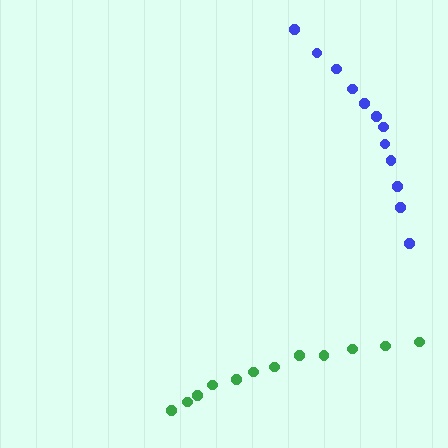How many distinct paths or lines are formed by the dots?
There are 2 distinct paths.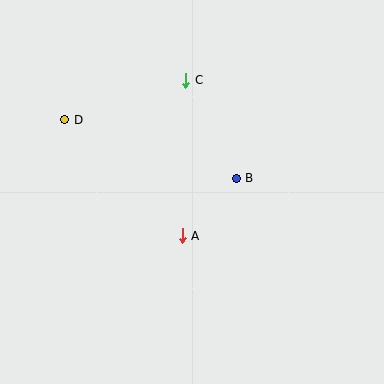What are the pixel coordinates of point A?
Point A is at (182, 236).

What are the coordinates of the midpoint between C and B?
The midpoint between C and B is at (211, 129).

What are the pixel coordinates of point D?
Point D is at (65, 120).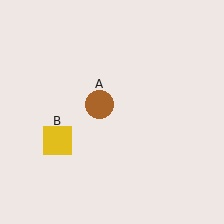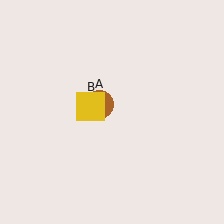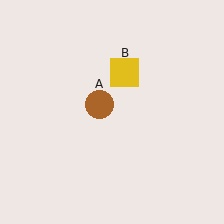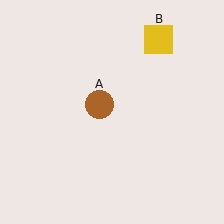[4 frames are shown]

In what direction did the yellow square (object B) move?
The yellow square (object B) moved up and to the right.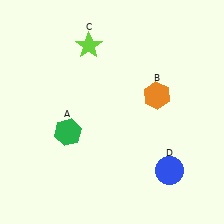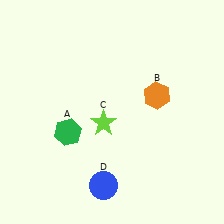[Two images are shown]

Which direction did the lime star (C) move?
The lime star (C) moved down.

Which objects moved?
The objects that moved are: the lime star (C), the blue circle (D).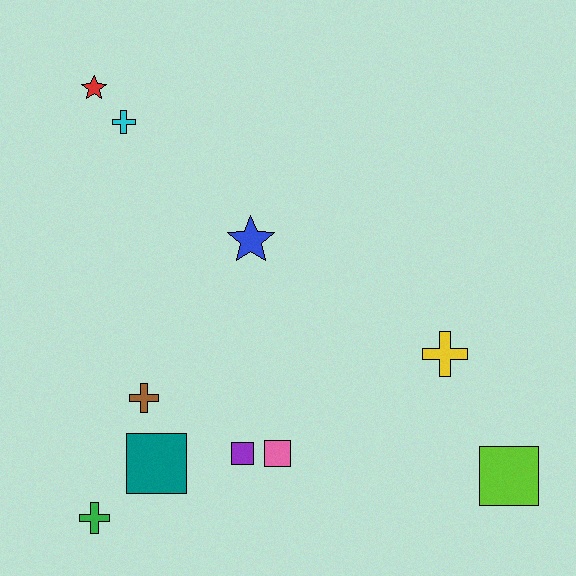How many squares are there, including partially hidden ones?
There are 4 squares.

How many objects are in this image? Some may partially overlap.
There are 10 objects.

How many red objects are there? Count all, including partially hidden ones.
There is 1 red object.